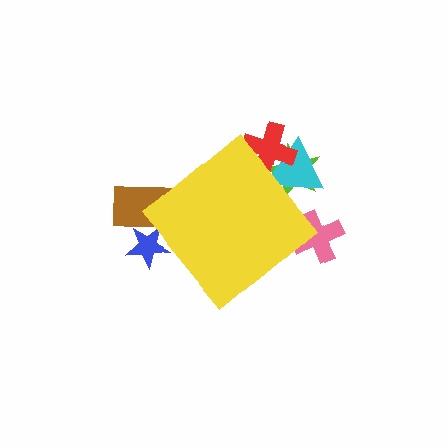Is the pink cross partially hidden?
Yes, the pink cross is partially hidden behind the yellow diamond.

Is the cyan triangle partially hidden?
Yes, the cyan triangle is partially hidden behind the yellow diamond.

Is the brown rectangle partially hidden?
Yes, the brown rectangle is partially hidden behind the yellow diamond.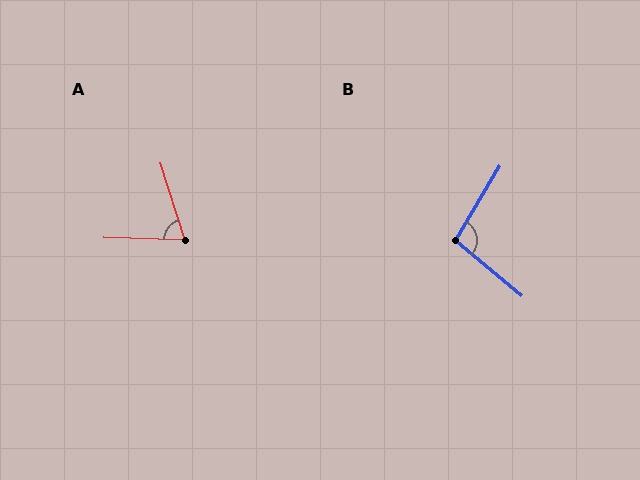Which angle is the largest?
B, at approximately 99 degrees.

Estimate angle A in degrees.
Approximately 71 degrees.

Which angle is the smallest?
A, at approximately 71 degrees.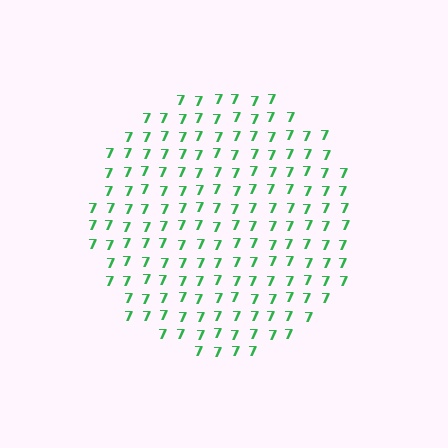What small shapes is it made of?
It is made of small digit 7's.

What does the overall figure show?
The overall figure shows a circle.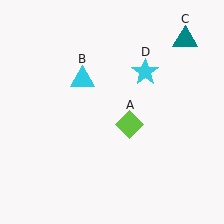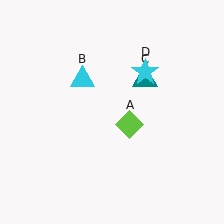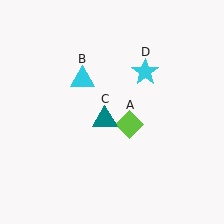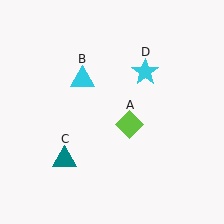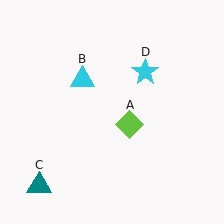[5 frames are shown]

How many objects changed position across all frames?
1 object changed position: teal triangle (object C).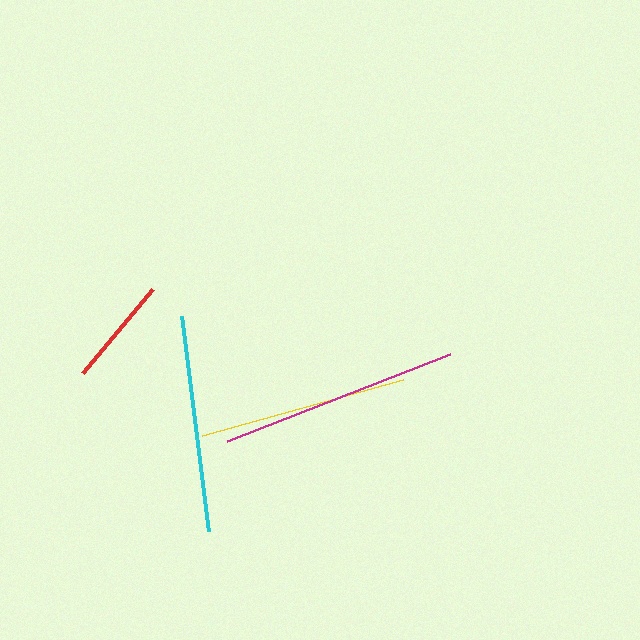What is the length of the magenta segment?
The magenta segment is approximately 239 pixels long.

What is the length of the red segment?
The red segment is approximately 109 pixels long.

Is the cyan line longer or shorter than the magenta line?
The magenta line is longer than the cyan line.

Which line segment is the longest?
The magenta line is the longest at approximately 239 pixels.